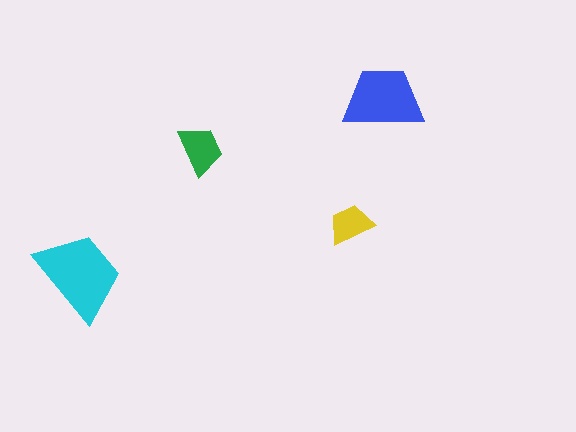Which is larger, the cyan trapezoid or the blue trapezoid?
The cyan one.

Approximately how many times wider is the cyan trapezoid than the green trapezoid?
About 2 times wider.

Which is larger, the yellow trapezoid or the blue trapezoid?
The blue one.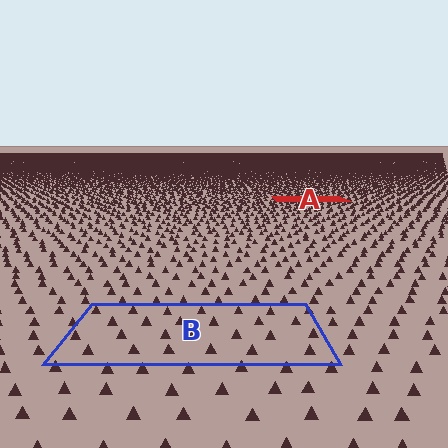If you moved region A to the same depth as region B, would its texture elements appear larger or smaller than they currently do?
They would appear larger. At a closer depth, the same texture elements are projected at a bigger on-screen size.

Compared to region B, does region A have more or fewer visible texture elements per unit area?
Region A has more texture elements per unit area — they are packed more densely because it is farther away.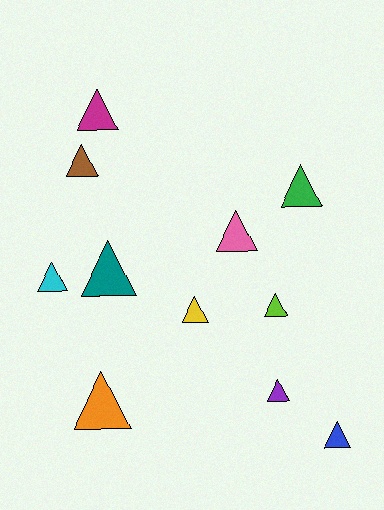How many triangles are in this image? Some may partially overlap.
There are 11 triangles.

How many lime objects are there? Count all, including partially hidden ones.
There is 1 lime object.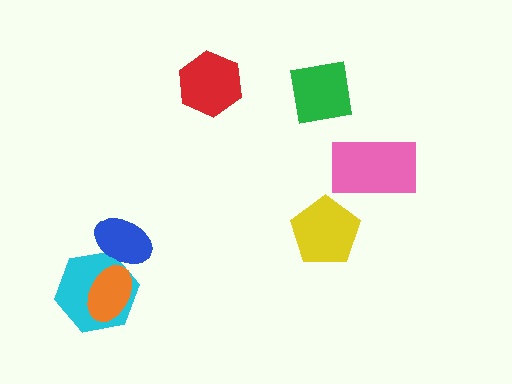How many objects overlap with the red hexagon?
0 objects overlap with the red hexagon.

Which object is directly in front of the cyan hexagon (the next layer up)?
The blue ellipse is directly in front of the cyan hexagon.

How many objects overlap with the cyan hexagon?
2 objects overlap with the cyan hexagon.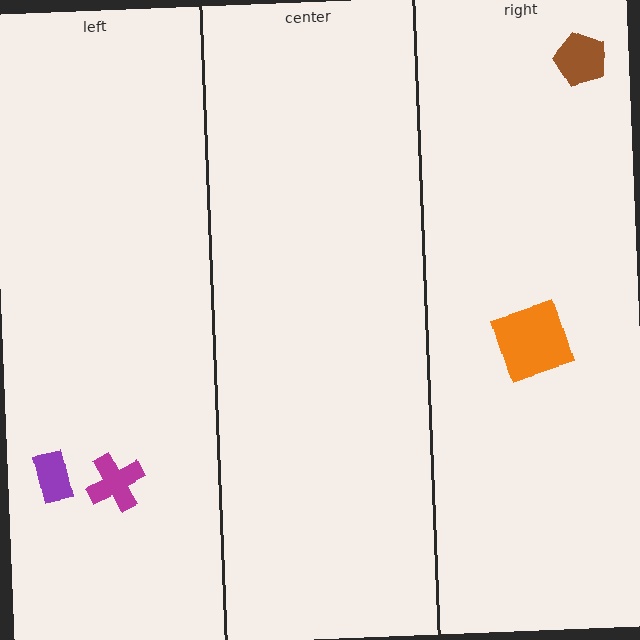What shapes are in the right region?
The orange square, the brown pentagon.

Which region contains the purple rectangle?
The left region.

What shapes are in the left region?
The magenta cross, the purple rectangle.